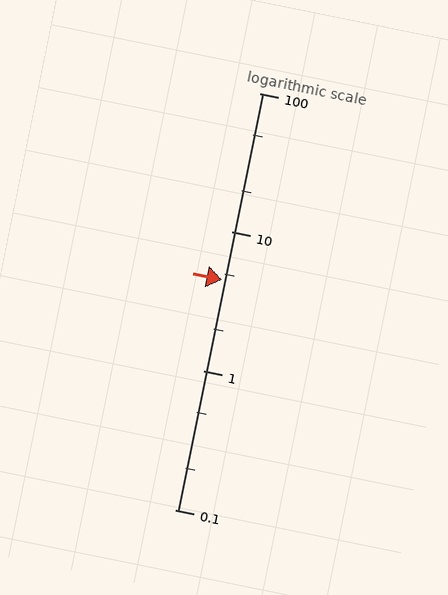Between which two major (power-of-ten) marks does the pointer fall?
The pointer is between 1 and 10.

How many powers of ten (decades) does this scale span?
The scale spans 3 decades, from 0.1 to 100.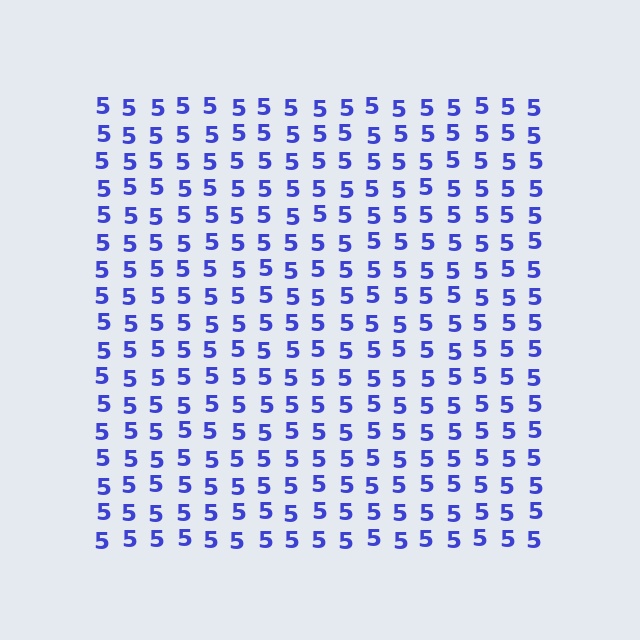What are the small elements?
The small elements are digit 5's.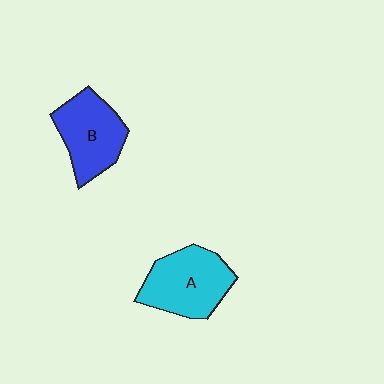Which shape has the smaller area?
Shape B (blue).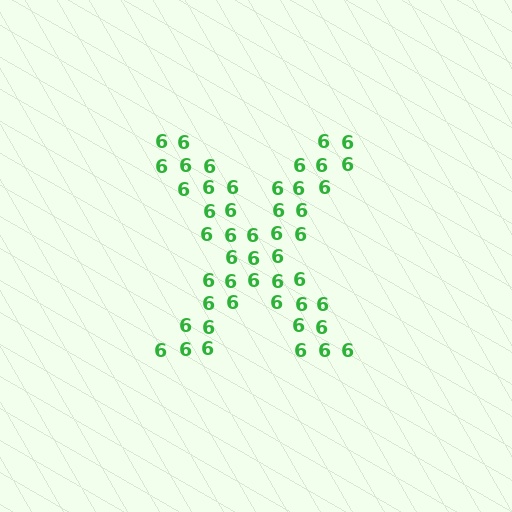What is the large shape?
The large shape is the letter X.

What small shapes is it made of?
It is made of small digit 6's.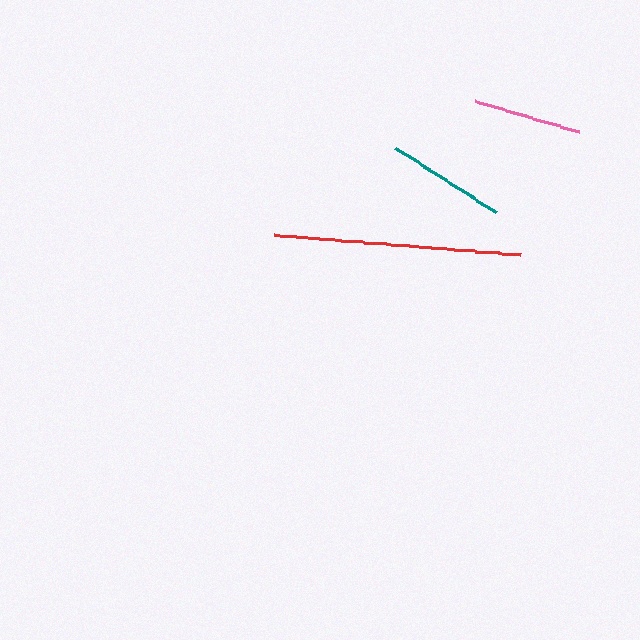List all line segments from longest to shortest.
From longest to shortest: red, teal, pink.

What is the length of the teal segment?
The teal segment is approximately 120 pixels long.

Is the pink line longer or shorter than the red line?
The red line is longer than the pink line.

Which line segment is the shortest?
The pink line is the shortest at approximately 109 pixels.